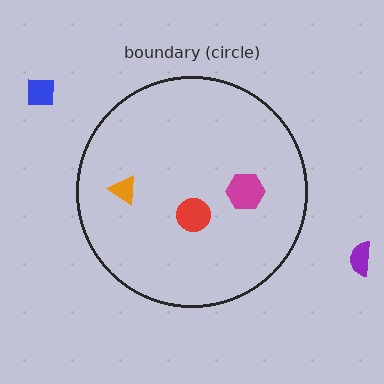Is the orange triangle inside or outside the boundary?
Inside.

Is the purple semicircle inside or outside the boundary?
Outside.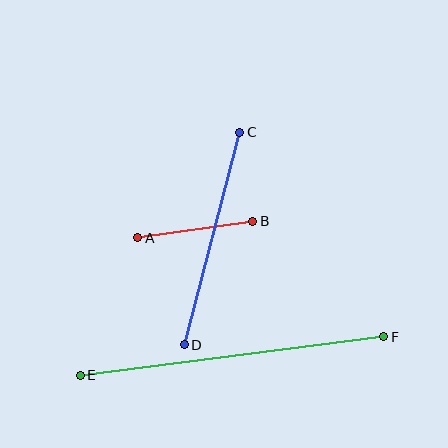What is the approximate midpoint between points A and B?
The midpoint is at approximately (195, 229) pixels.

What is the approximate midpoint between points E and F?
The midpoint is at approximately (232, 356) pixels.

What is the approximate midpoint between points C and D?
The midpoint is at approximately (212, 239) pixels.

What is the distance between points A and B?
The distance is approximately 116 pixels.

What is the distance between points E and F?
The distance is approximately 306 pixels.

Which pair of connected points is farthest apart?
Points E and F are farthest apart.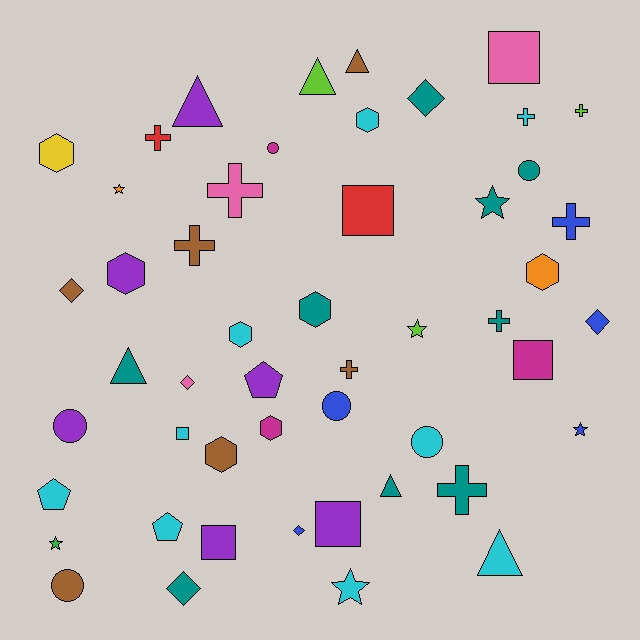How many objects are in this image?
There are 50 objects.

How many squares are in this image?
There are 6 squares.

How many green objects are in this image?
There is 1 green object.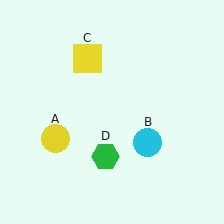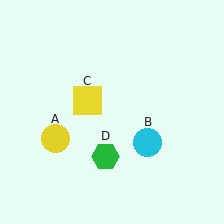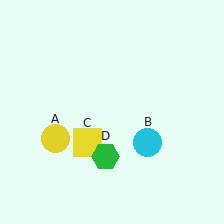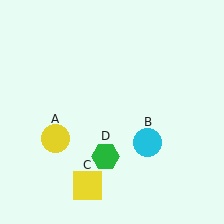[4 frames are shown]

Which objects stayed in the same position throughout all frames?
Yellow circle (object A) and cyan circle (object B) and green hexagon (object D) remained stationary.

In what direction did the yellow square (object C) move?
The yellow square (object C) moved down.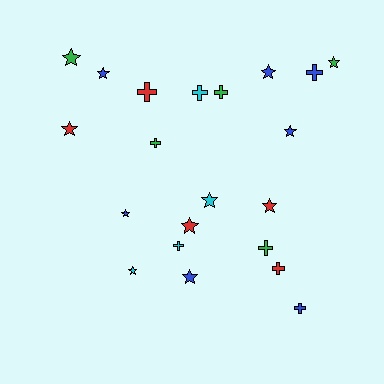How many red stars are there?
There are 3 red stars.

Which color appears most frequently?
Blue, with 7 objects.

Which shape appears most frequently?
Star, with 12 objects.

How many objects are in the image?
There are 21 objects.